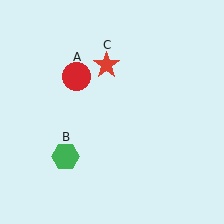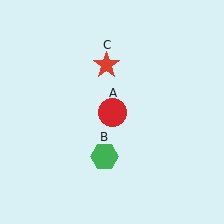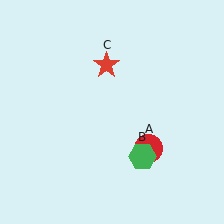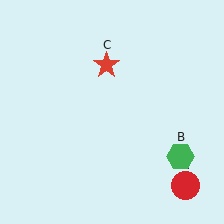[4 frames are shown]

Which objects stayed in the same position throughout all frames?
Red star (object C) remained stationary.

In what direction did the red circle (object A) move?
The red circle (object A) moved down and to the right.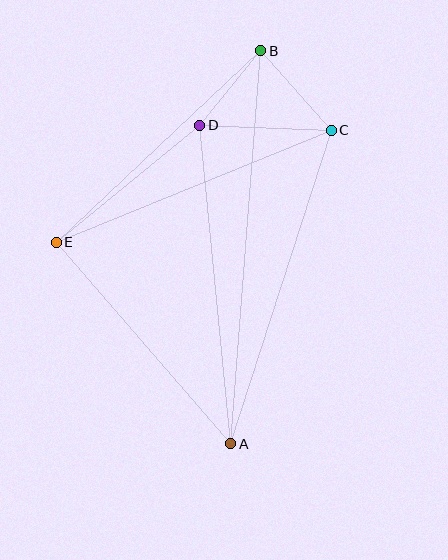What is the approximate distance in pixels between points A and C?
The distance between A and C is approximately 329 pixels.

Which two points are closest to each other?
Points B and D are closest to each other.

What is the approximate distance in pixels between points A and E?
The distance between A and E is approximately 267 pixels.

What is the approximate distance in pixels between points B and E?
The distance between B and E is approximately 280 pixels.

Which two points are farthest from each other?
Points A and B are farthest from each other.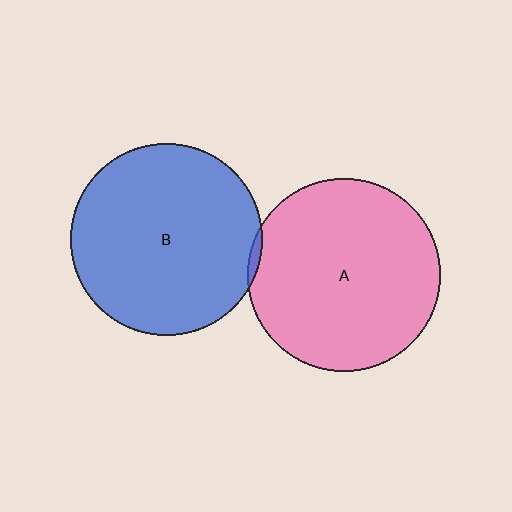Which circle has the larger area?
Circle A (pink).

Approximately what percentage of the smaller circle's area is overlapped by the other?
Approximately 5%.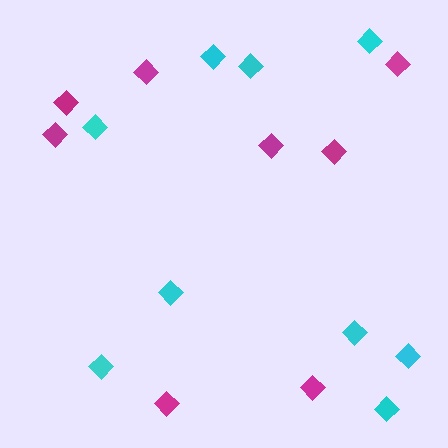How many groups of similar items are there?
There are 2 groups: one group of cyan diamonds (9) and one group of magenta diamonds (8).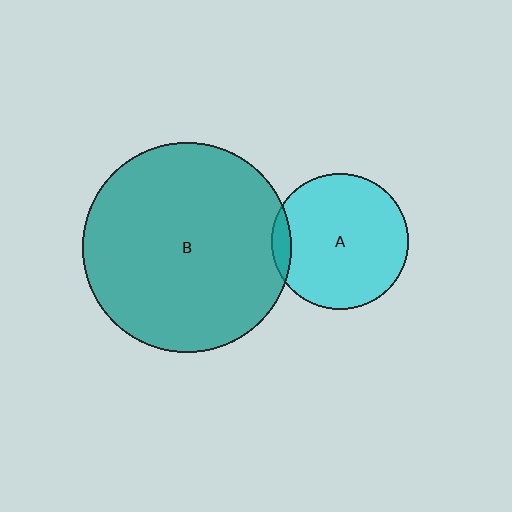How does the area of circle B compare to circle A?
Approximately 2.4 times.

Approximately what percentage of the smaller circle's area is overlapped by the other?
Approximately 5%.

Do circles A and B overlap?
Yes.